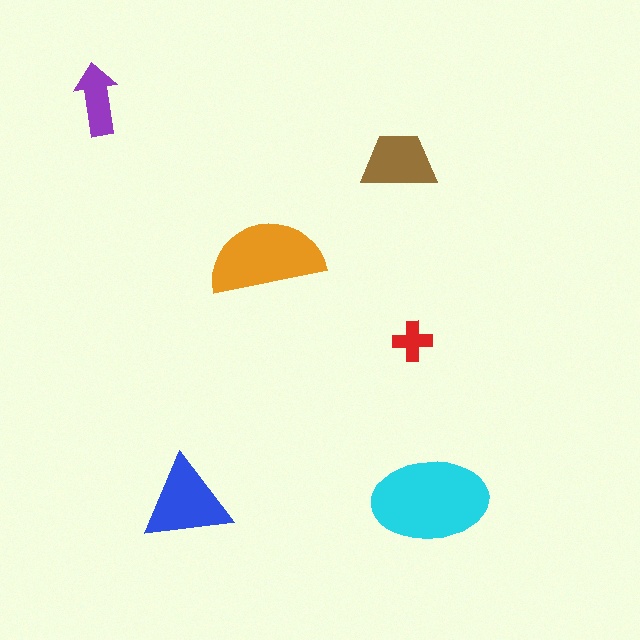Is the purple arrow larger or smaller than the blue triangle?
Smaller.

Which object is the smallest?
The red cross.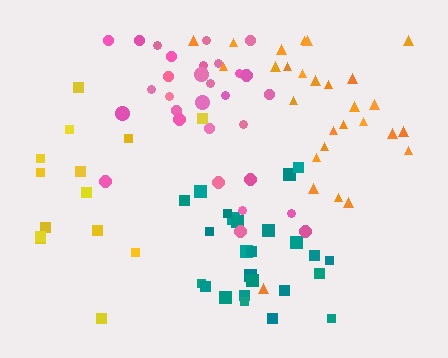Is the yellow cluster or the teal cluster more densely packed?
Teal.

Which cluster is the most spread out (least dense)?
Yellow.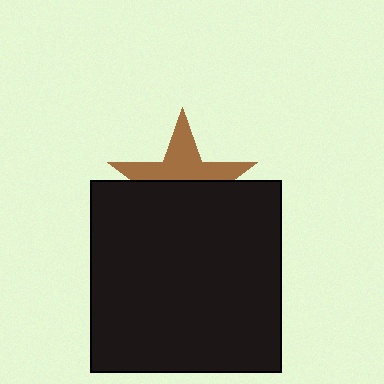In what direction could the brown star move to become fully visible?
The brown star could move up. That would shift it out from behind the black square entirely.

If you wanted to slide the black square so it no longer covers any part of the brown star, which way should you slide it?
Slide it down — that is the most direct way to separate the two shapes.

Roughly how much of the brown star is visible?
About half of it is visible (roughly 45%).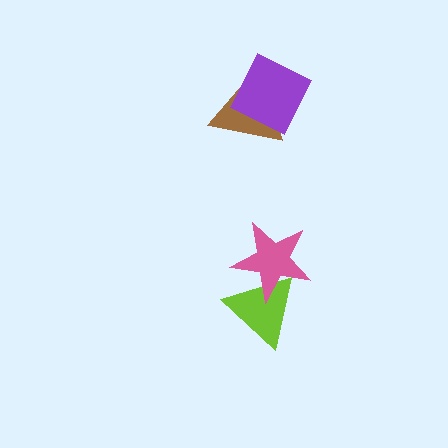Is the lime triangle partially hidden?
Yes, it is partially covered by another shape.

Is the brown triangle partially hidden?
Yes, it is partially covered by another shape.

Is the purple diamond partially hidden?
No, no other shape covers it.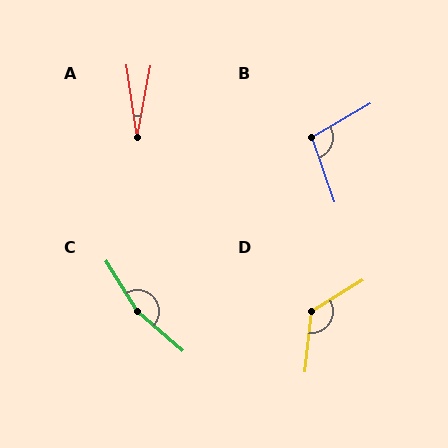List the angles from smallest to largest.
A (19°), B (101°), D (128°), C (163°).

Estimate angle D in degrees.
Approximately 128 degrees.